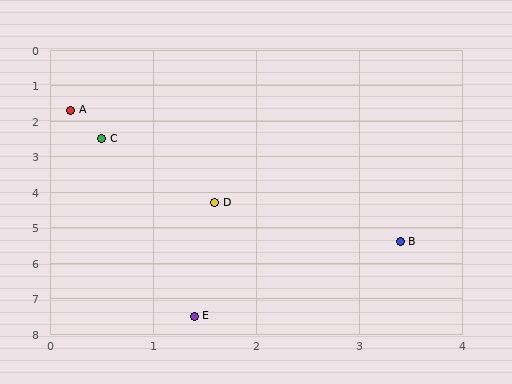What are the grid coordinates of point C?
Point C is at approximately (0.5, 2.5).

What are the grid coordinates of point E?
Point E is at approximately (1.4, 7.5).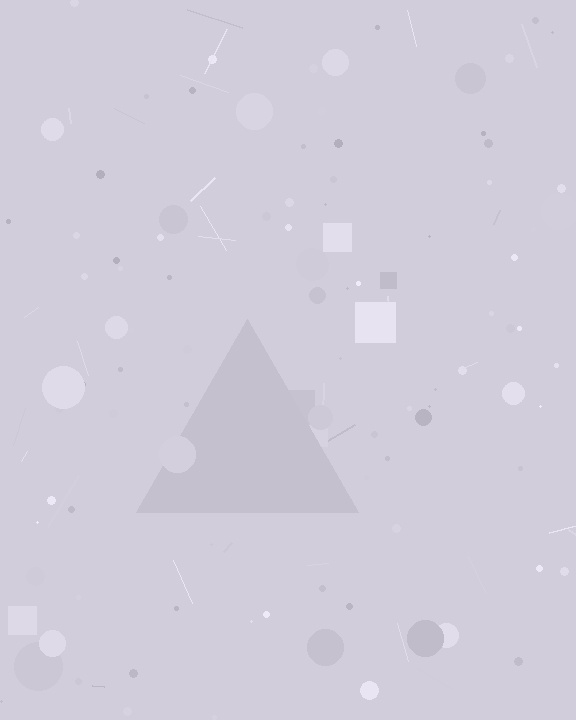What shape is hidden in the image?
A triangle is hidden in the image.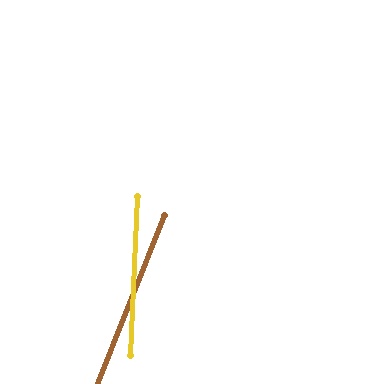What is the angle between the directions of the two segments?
Approximately 19 degrees.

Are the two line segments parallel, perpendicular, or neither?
Neither parallel nor perpendicular — they differ by about 19°.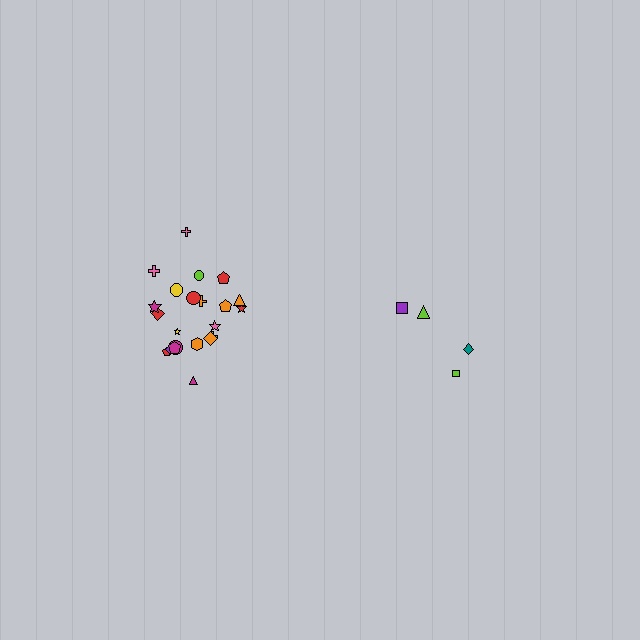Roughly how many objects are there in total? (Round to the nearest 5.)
Roughly 25 objects in total.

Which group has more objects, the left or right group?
The left group.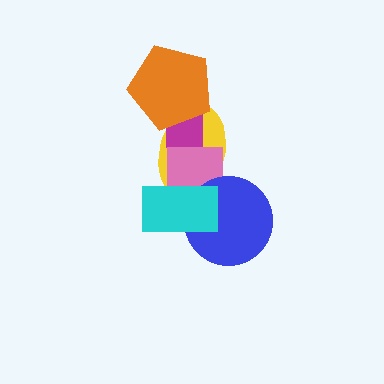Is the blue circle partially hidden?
Yes, it is partially covered by another shape.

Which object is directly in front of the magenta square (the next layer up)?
The pink square is directly in front of the magenta square.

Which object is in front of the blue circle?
The cyan rectangle is in front of the blue circle.